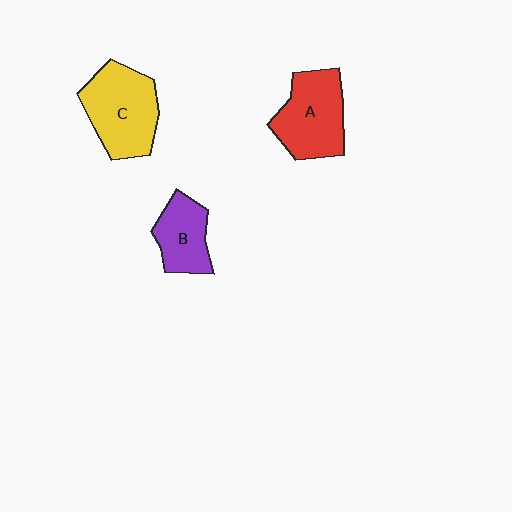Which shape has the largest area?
Shape C (yellow).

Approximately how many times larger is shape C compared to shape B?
Approximately 1.6 times.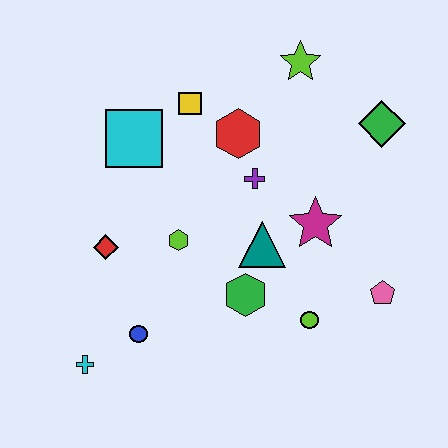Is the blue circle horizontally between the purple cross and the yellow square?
No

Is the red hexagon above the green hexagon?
Yes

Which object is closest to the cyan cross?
The blue circle is closest to the cyan cross.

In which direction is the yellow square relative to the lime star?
The yellow square is to the left of the lime star.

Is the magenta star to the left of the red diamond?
No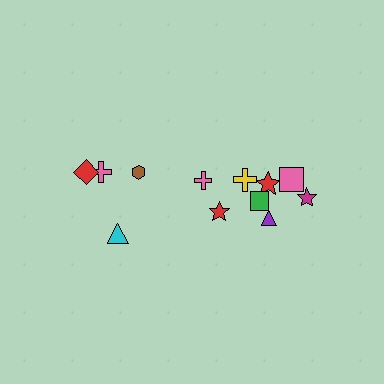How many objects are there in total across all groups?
There are 12 objects.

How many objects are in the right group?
There are 8 objects.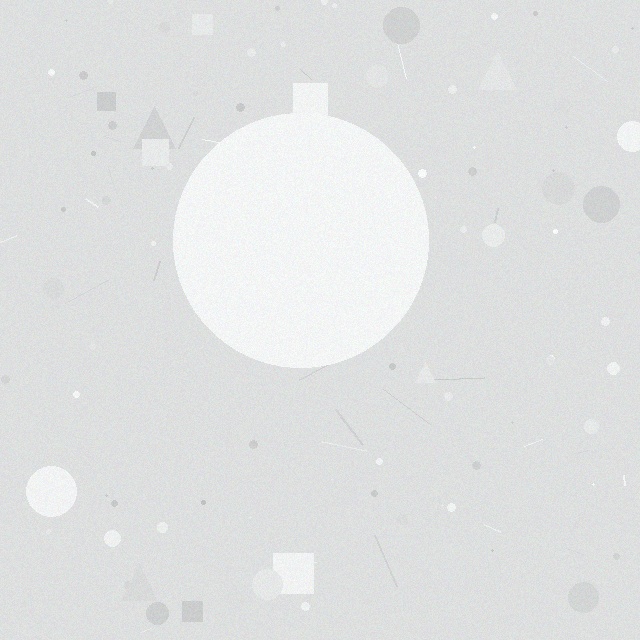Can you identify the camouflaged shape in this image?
The camouflaged shape is a circle.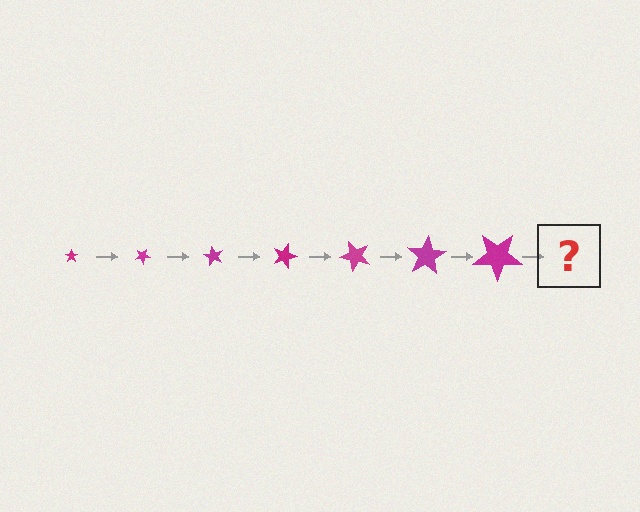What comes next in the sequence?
The next element should be a star, larger than the previous one and rotated 210 degrees from the start.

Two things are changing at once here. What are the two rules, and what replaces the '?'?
The two rules are that the star grows larger each step and it rotates 30 degrees each step. The '?' should be a star, larger than the previous one and rotated 210 degrees from the start.